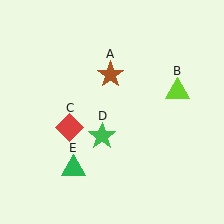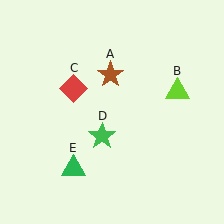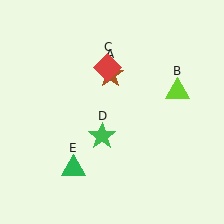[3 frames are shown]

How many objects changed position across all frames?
1 object changed position: red diamond (object C).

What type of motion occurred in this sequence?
The red diamond (object C) rotated clockwise around the center of the scene.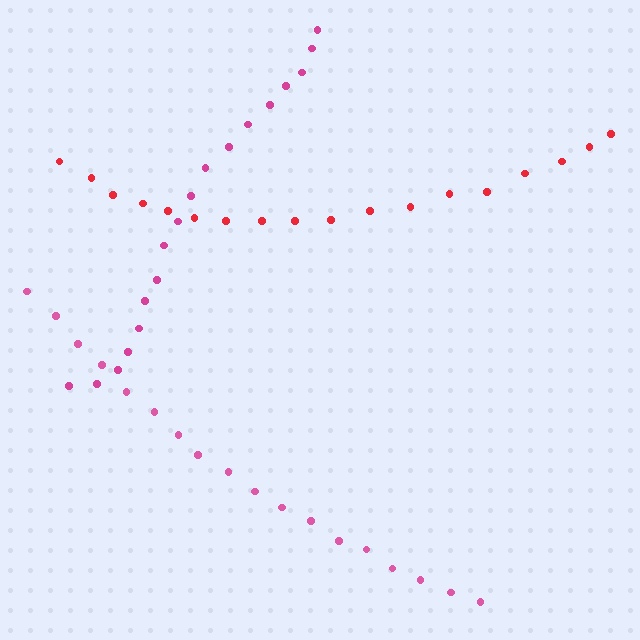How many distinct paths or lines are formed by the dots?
There are 3 distinct paths.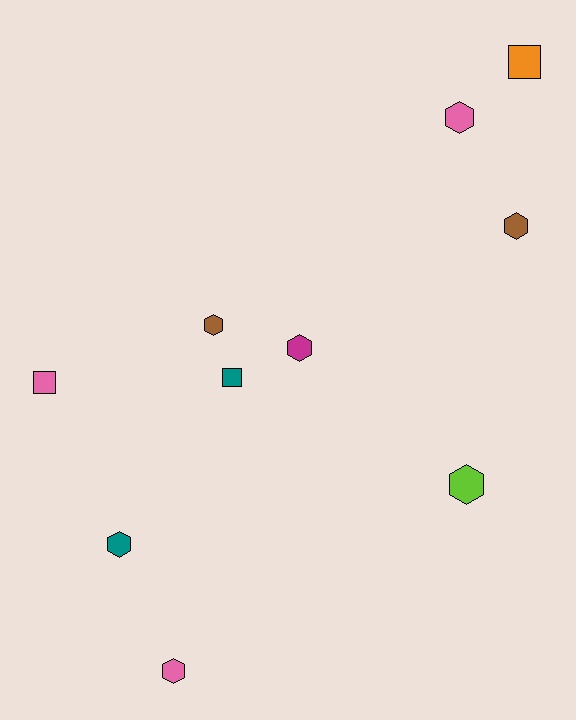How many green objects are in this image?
There are no green objects.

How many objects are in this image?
There are 10 objects.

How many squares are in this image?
There are 3 squares.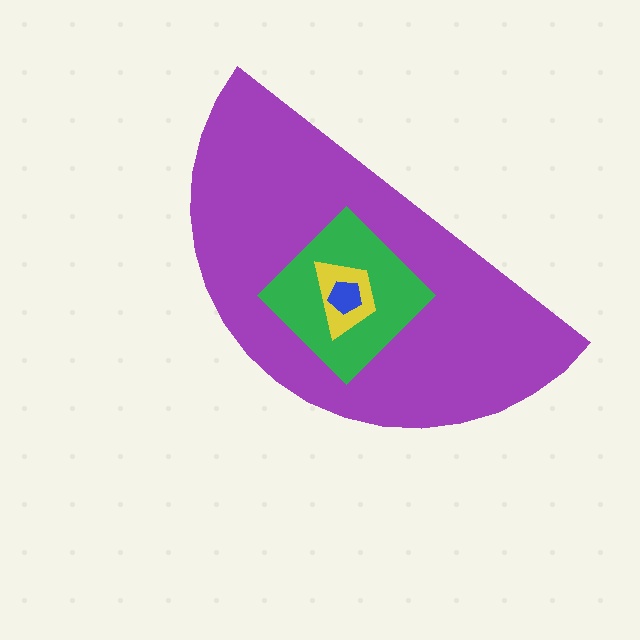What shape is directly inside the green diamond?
The yellow trapezoid.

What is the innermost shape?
The blue pentagon.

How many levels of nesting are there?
4.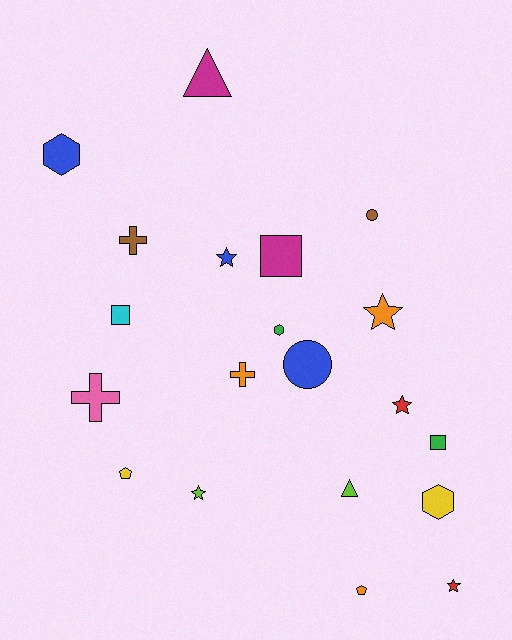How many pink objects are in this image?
There is 1 pink object.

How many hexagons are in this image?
There are 3 hexagons.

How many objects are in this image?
There are 20 objects.